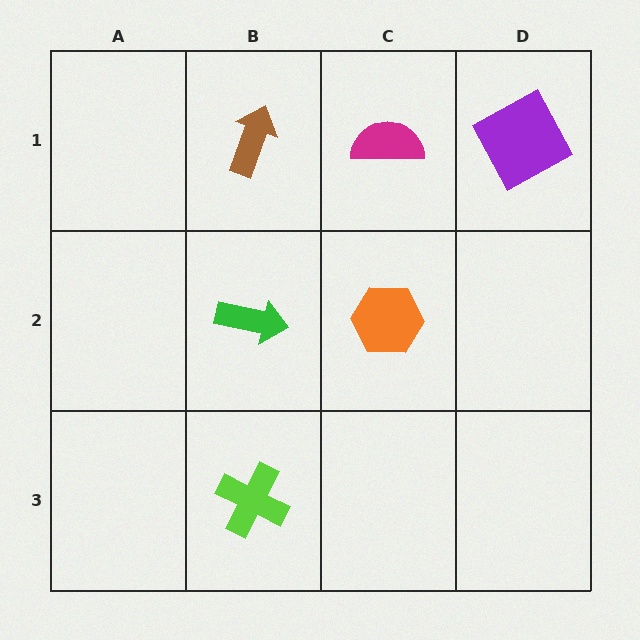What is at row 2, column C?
An orange hexagon.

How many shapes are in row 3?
1 shape.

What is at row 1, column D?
A purple square.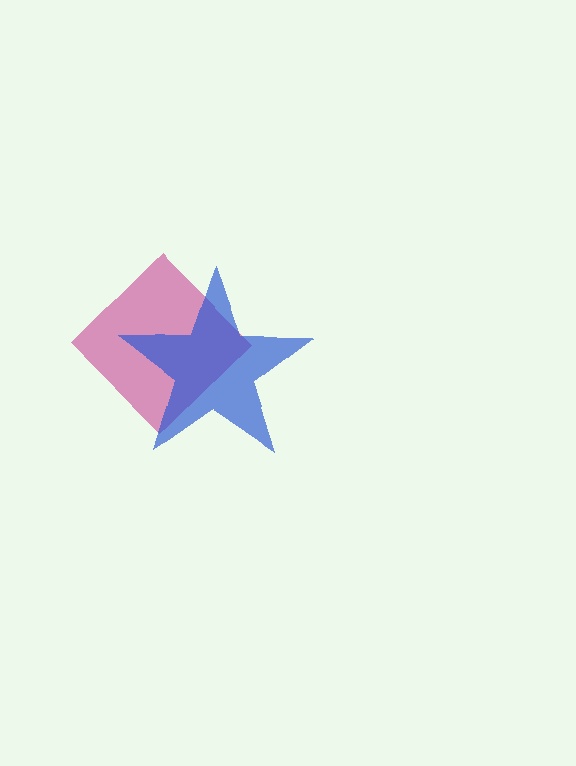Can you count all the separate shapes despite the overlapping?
Yes, there are 2 separate shapes.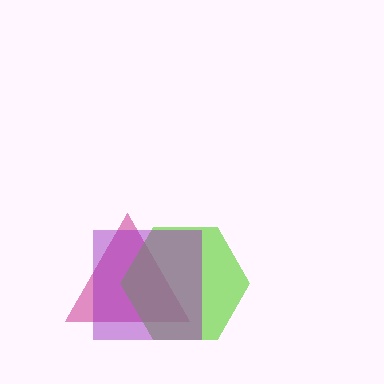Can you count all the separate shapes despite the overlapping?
Yes, there are 3 separate shapes.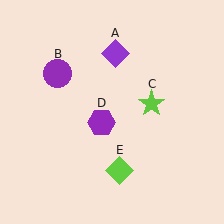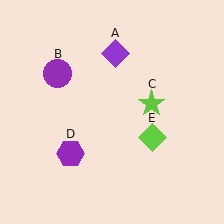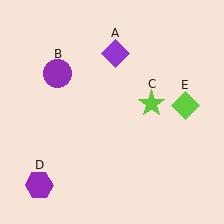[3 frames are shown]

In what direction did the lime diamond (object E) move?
The lime diamond (object E) moved up and to the right.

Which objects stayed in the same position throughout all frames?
Purple diamond (object A) and purple circle (object B) and lime star (object C) remained stationary.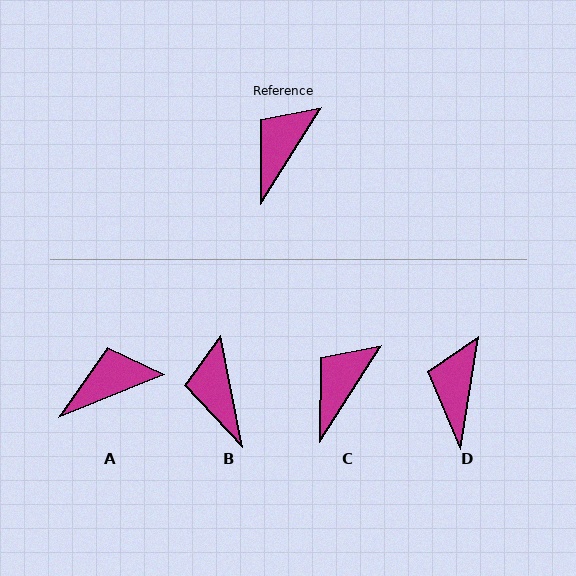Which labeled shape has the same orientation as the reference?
C.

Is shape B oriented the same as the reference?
No, it is off by about 44 degrees.